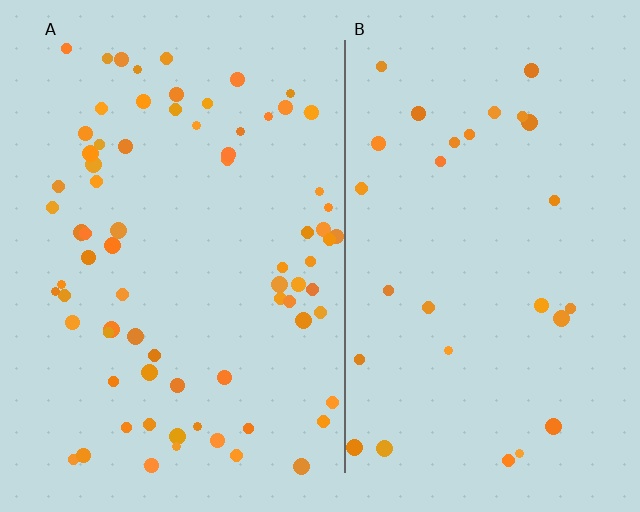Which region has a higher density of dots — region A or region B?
A (the left).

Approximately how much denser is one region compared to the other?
Approximately 2.6× — region A over region B.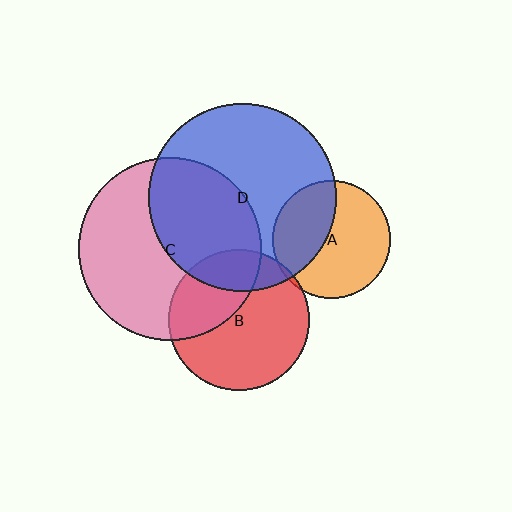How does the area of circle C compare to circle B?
Approximately 1.7 times.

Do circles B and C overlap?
Yes.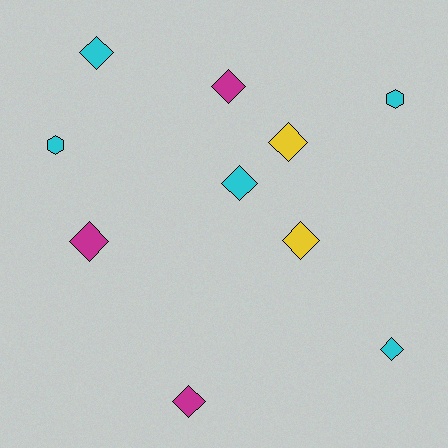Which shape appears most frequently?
Diamond, with 8 objects.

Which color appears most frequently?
Cyan, with 5 objects.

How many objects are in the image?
There are 10 objects.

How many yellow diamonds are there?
There are 2 yellow diamonds.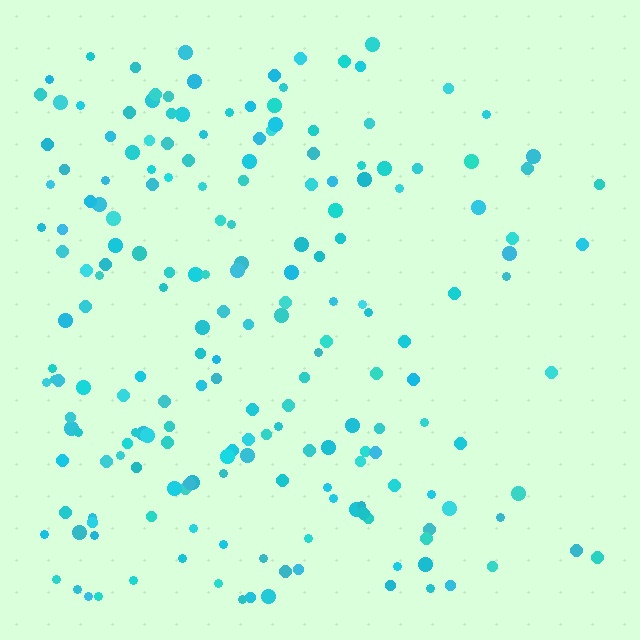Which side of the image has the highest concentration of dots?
The left.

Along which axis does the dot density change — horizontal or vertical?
Horizontal.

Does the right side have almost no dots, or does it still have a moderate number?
Still a moderate number, just noticeably fewer than the left.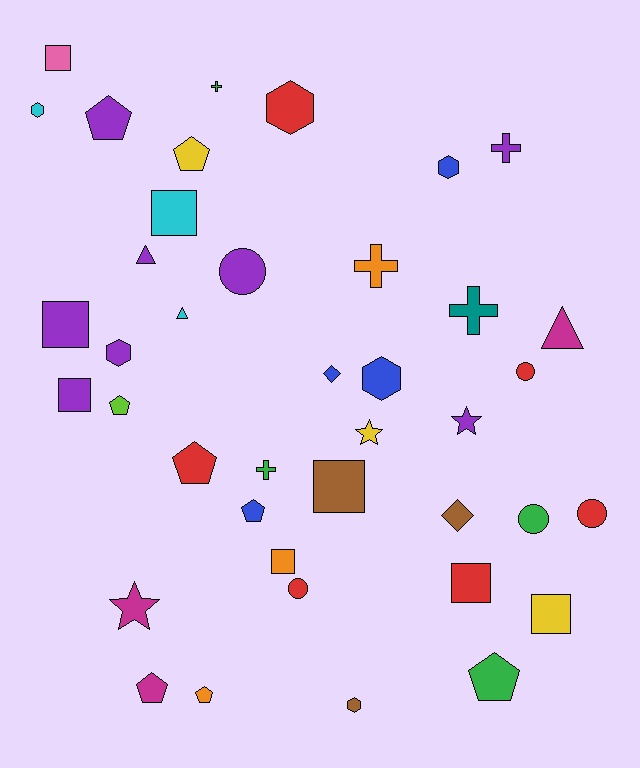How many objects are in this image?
There are 40 objects.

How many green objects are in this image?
There are 4 green objects.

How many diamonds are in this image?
There are 2 diamonds.